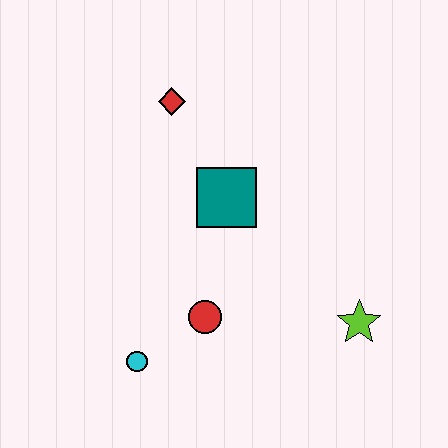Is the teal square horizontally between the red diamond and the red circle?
No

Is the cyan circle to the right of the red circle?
No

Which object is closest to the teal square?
The red diamond is closest to the teal square.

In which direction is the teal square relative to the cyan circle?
The teal square is above the cyan circle.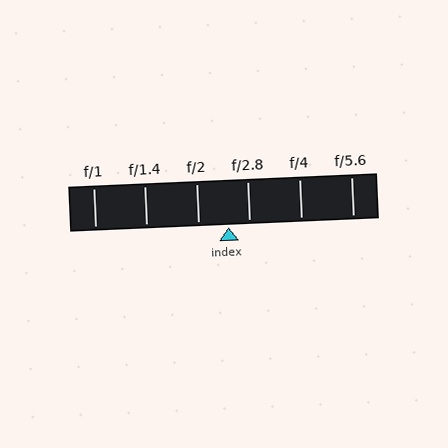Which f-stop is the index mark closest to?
The index mark is closest to f/2.8.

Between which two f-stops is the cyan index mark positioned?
The index mark is between f/2 and f/2.8.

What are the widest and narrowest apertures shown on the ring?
The widest aperture shown is f/1 and the narrowest is f/5.6.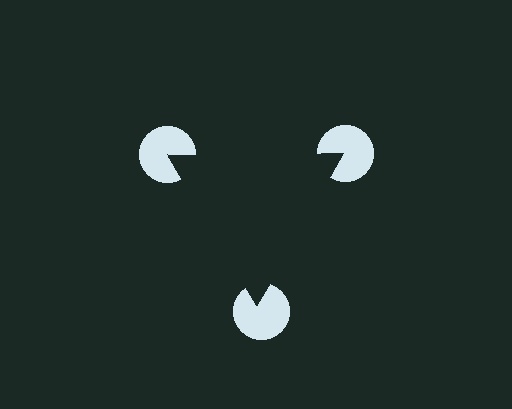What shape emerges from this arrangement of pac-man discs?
An illusory triangle — its edges are inferred from the aligned wedge cuts in the pac-man discs, not physically drawn.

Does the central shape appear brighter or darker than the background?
It typically appears slightly darker than the background, even though no actual brightness change is drawn.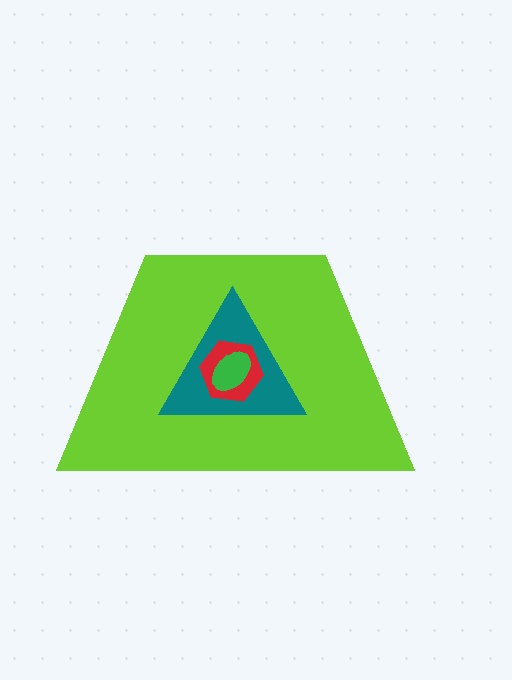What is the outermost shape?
The lime trapezoid.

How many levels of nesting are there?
4.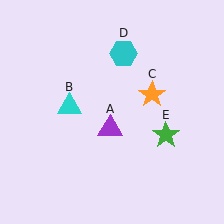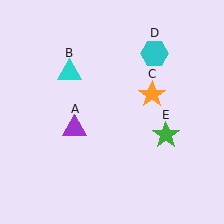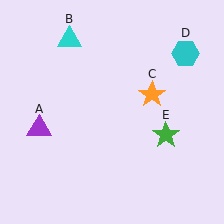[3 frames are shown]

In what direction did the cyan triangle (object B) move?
The cyan triangle (object B) moved up.